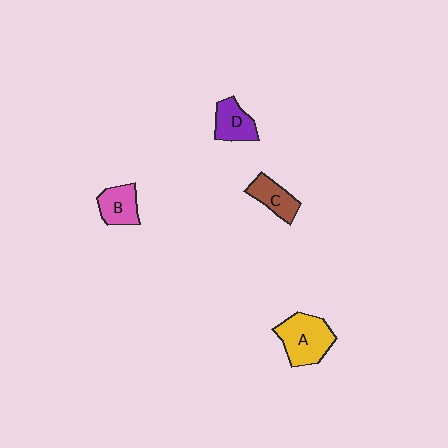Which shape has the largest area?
Shape A (yellow).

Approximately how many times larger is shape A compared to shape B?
Approximately 1.6 times.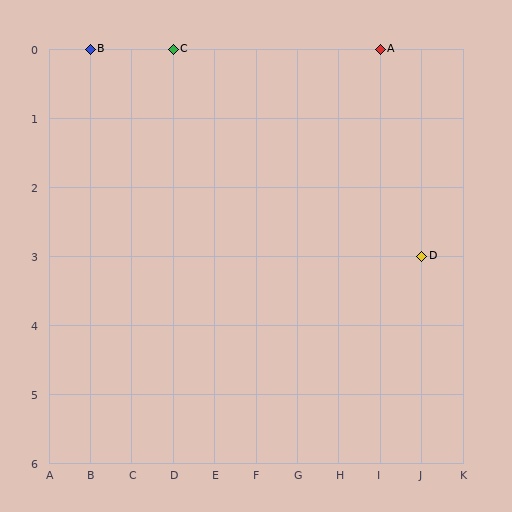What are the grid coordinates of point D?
Point D is at grid coordinates (J, 3).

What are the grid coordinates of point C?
Point C is at grid coordinates (D, 0).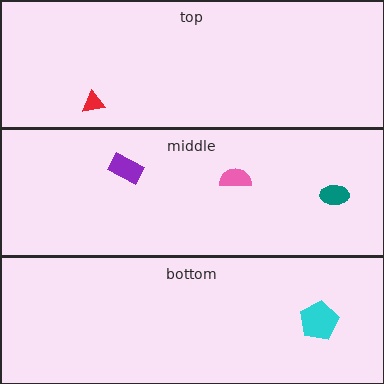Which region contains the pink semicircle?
The middle region.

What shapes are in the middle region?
The purple rectangle, the pink semicircle, the teal ellipse.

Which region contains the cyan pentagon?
The bottom region.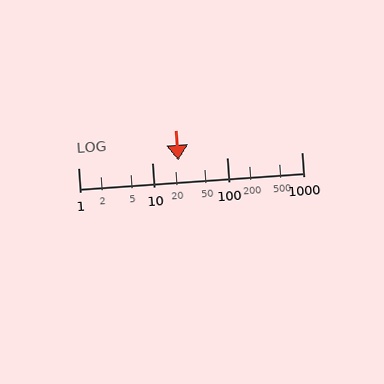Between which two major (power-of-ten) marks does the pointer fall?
The pointer is between 10 and 100.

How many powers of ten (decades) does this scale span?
The scale spans 3 decades, from 1 to 1000.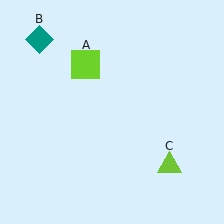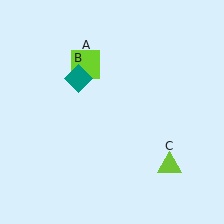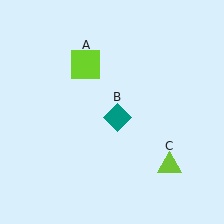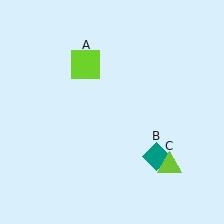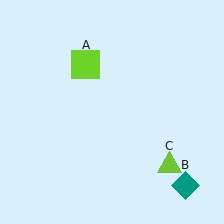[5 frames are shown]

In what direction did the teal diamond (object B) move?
The teal diamond (object B) moved down and to the right.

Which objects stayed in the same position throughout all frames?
Lime square (object A) and lime triangle (object C) remained stationary.